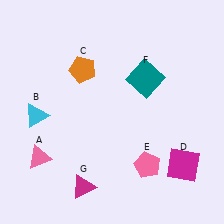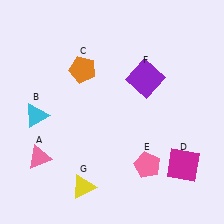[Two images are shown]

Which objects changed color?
F changed from teal to purple. G changed from magenta to yellow.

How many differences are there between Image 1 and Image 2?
There are 2 differences between the two images.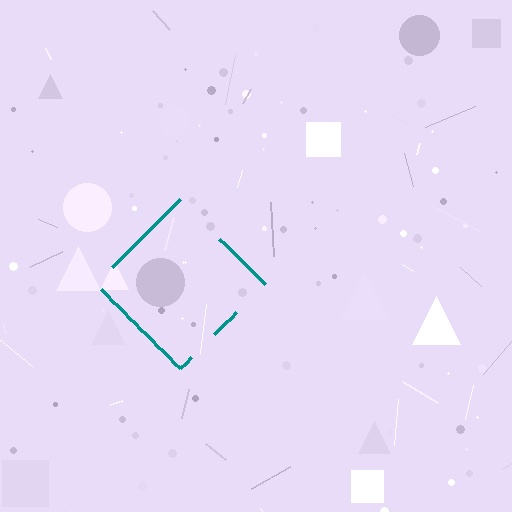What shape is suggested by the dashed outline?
The dashed outline suggests a diamond.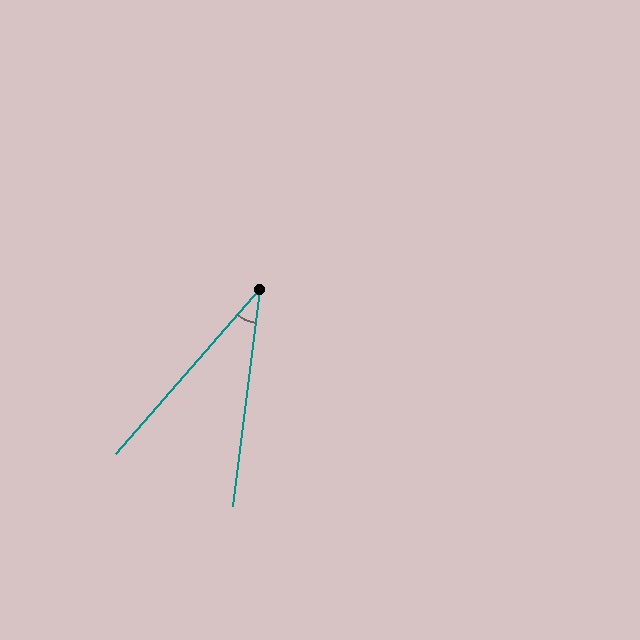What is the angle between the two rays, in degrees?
Approximately 34 degrees.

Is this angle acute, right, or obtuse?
It is acute.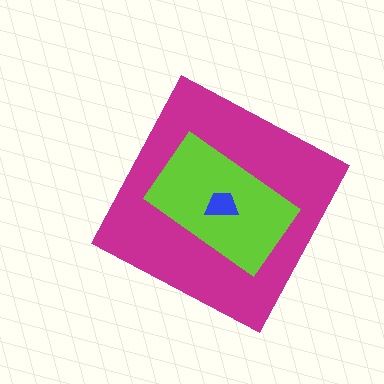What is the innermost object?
The blue trapezoid.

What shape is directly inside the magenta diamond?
The lime rectangle.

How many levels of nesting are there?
3.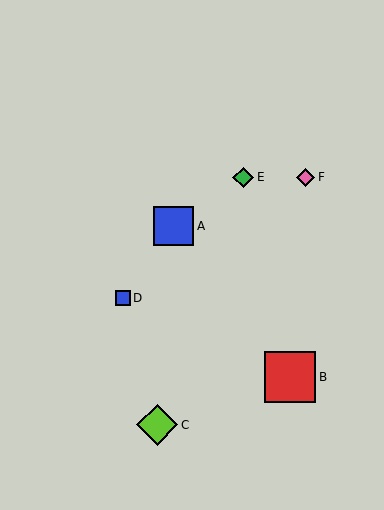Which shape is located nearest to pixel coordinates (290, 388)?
The red square (labeled B) at (290, 377) is nearest to that location.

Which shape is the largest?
The red square (labeled B) is the largest.